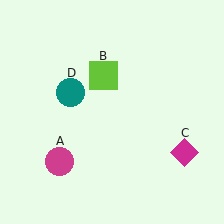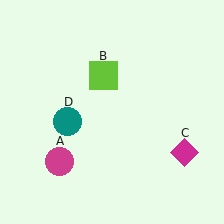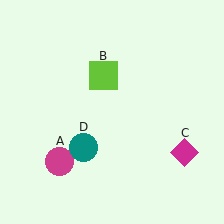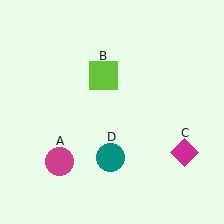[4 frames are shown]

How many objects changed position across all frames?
1 object changed position: teal circle (object D).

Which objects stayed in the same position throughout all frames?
Magenta circle (object A) and lime square (object B) and magenta diamond (object C) remained stationary.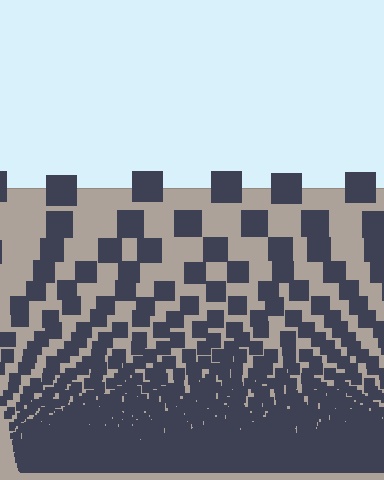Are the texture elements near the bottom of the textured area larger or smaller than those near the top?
Smaller. The gradient is inverted — elements near the bottom are smaller and denser.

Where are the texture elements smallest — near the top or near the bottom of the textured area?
Near the bottom.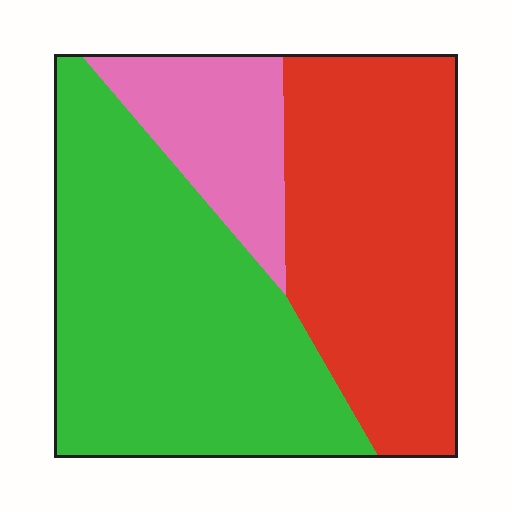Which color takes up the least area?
Pink, at roughly 15%.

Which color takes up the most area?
Green, at roughly 45%.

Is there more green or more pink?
Green.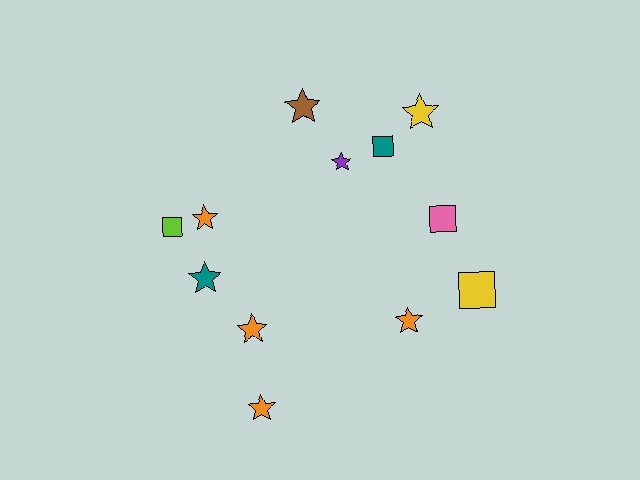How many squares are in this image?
There are 4 squares.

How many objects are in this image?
There are 12 objects.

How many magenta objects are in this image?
There are no magenta objects.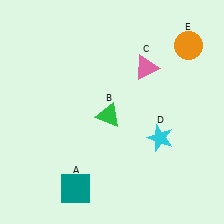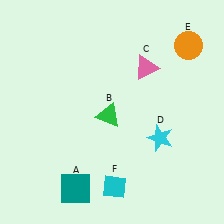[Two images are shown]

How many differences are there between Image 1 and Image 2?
There is 1 difference between the two images.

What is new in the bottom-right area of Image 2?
A cyan diamond (F) was added in the bottom-right area of Image 2.